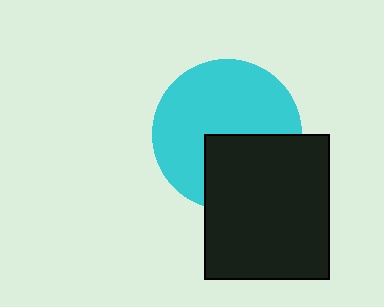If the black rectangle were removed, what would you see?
You would see the complete cyan circle.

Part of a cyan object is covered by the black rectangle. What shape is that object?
It is a circle.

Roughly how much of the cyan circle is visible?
About half of it is visible (roughly 65%).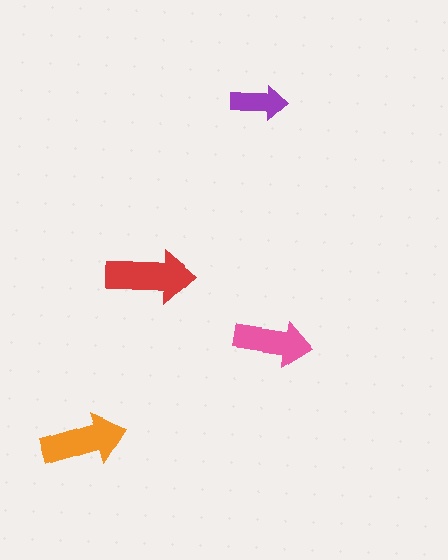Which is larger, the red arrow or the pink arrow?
The red one.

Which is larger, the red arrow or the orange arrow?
The red one.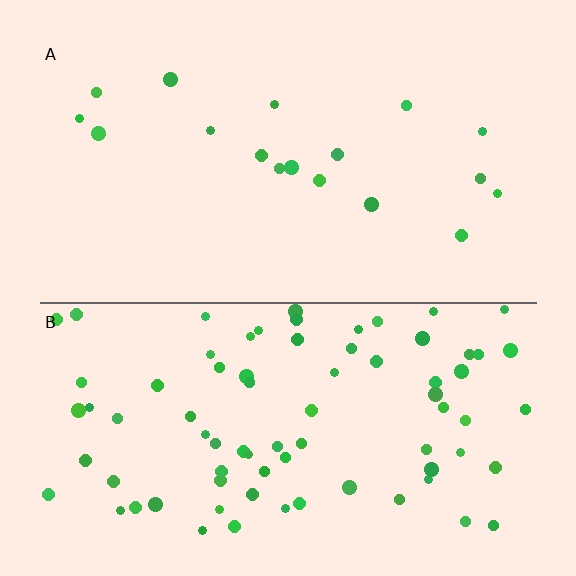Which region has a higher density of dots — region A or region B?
B (the bottom).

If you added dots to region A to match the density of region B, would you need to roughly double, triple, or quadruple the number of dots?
Approximately quadruple.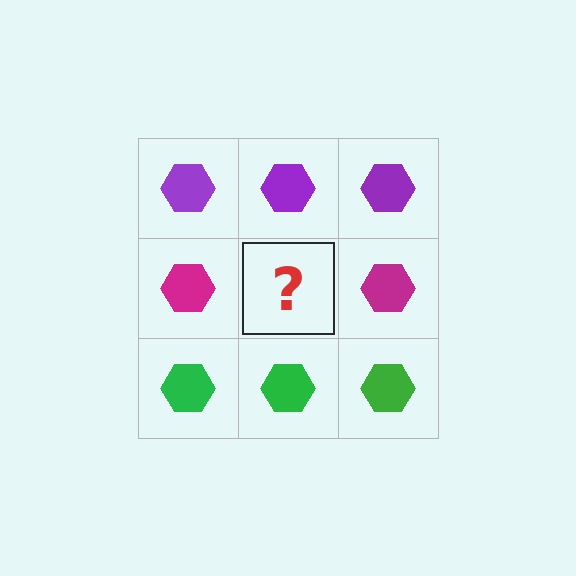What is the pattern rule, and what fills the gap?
The rule is that each row has a consistent color. The gap should be filled with a magenta hexagon.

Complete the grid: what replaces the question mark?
The question mark should be replaced with a magenta hexagon.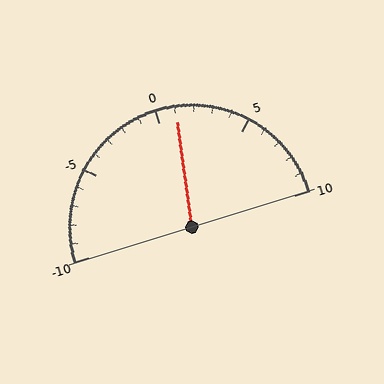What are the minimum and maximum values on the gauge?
The gauge ranges from -10 to 10.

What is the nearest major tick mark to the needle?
The nearest major tick mark is 0.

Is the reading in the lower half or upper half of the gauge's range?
The reading is in the upper half of the range (-10 to 10).